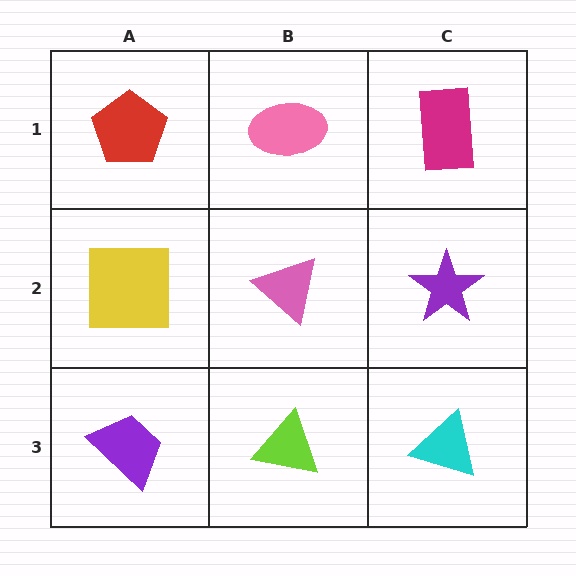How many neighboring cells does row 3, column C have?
2.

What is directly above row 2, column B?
A pink ellipse.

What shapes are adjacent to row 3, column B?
A pink triangle (row 2, column B), a purple trapezoid (row 3, column A), a cyan triangle (row 3, column C).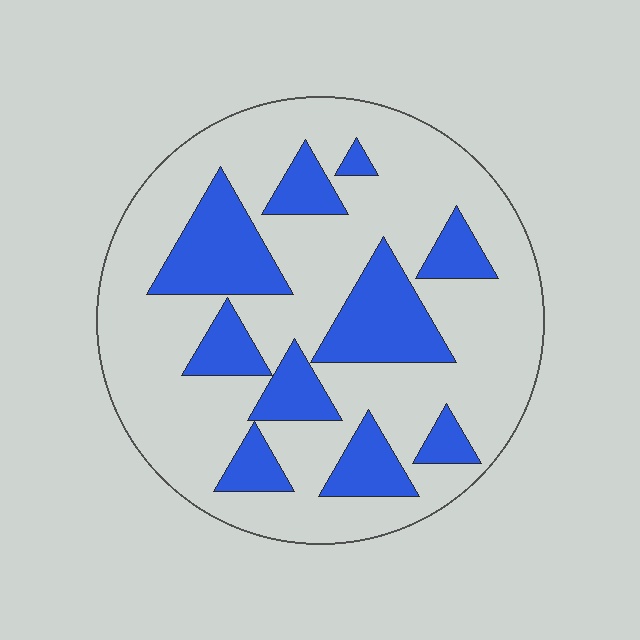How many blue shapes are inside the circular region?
10.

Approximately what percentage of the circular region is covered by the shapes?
Approximately 30%.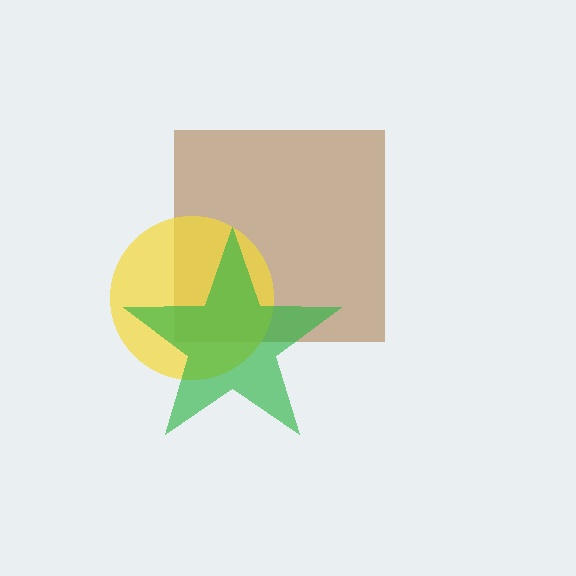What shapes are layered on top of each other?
The layered shapes are: a brown square, a yellow circle, a green star.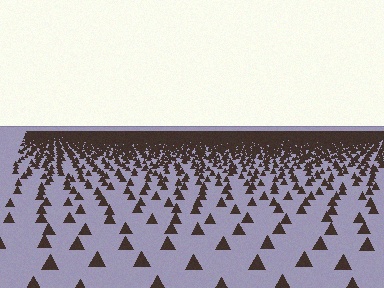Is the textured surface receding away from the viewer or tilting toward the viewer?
The surface is receding away from the viewer. Texture elements get smaller and denser toward the top.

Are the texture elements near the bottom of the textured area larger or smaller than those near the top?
Larger. Near the bottom, elements are closer to the viewer and appear at a bigger on-screen size.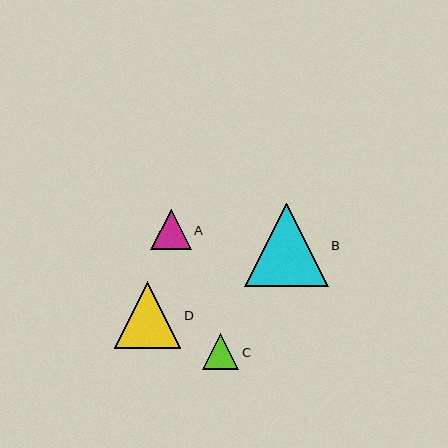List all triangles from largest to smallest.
From largest to smallest: B, D, A, C.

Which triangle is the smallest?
Triangle C is the smallest with a size of approximately 36 pixels.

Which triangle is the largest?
Triangle B is the largest with a size of approximately 83 pixels.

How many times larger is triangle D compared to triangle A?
Triangle D is approximately 1.7 times the size of triangle A.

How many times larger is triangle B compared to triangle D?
Triangle B is approximately 1.3 times the size of triangle D.